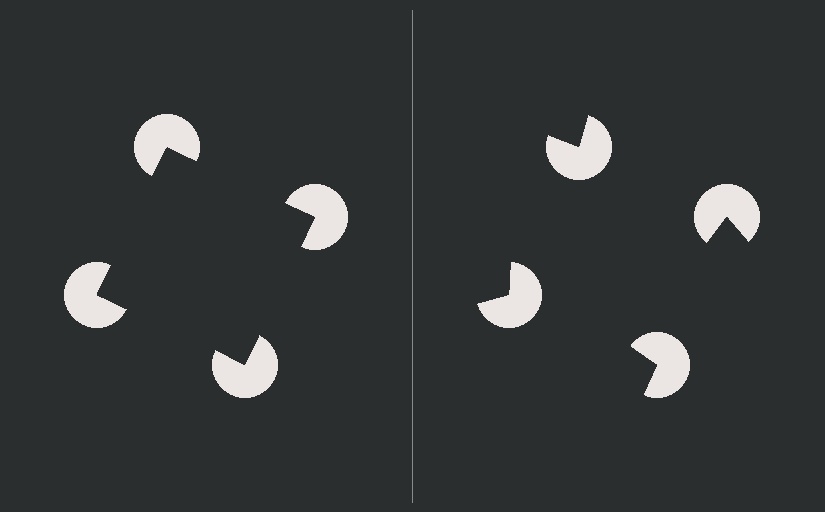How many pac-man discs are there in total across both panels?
8 — 4 on each side.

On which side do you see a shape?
An illusory square appears on the left side. On the right side the wedge cuts are rotated, so no coherent shape forms.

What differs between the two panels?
The pac-man discs are positioned identically on both sides; only the wedge orientations differ. On the left they align to a square; on the right they are misaligned.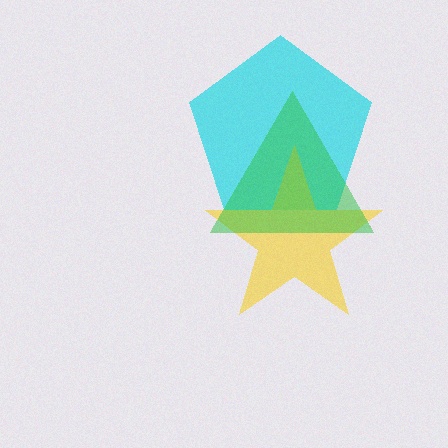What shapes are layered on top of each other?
The layered shapes are: a cyan pentagon, a yellow star, a green triangle.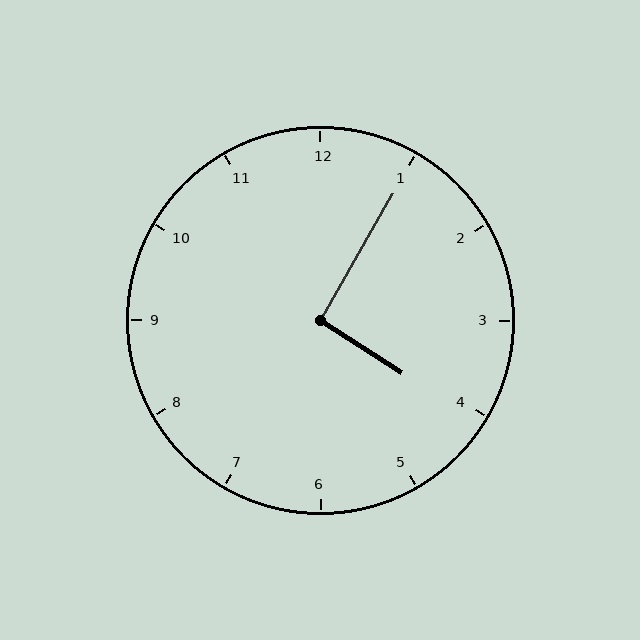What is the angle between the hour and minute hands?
Approximately 92 degrees.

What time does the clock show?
4:05.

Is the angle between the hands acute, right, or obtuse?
It is right.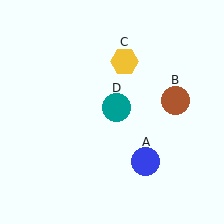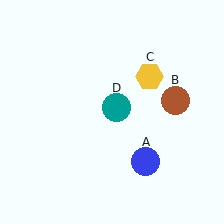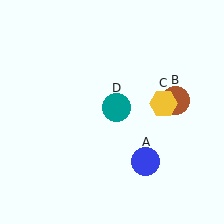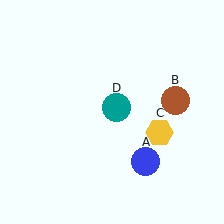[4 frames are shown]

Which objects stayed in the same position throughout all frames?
Blue circle (object A) and brown circle (object B) and teal circle (object D) remained stationary.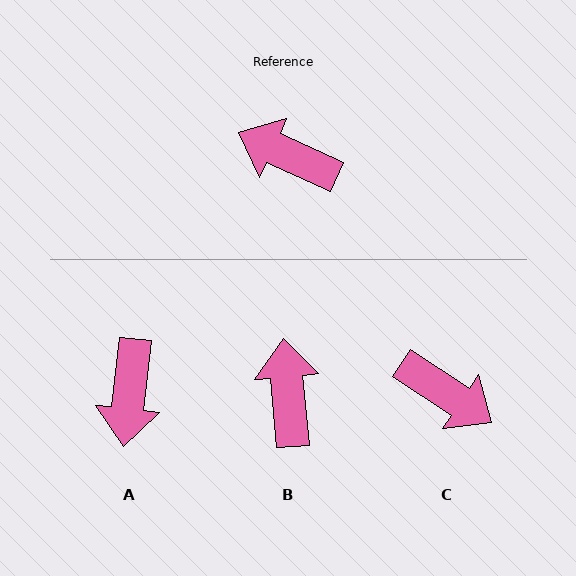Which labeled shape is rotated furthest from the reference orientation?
C, about 171 degrees away.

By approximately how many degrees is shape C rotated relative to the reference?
Approximately 171 degrees counter-clockwise.